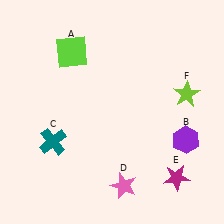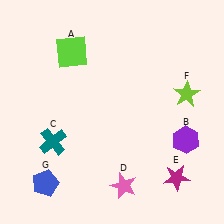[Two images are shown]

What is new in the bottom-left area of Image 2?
A blue pentagon (G) was added in the bottom-left area of Image 2.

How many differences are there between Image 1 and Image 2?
There is 1 difference between the two images.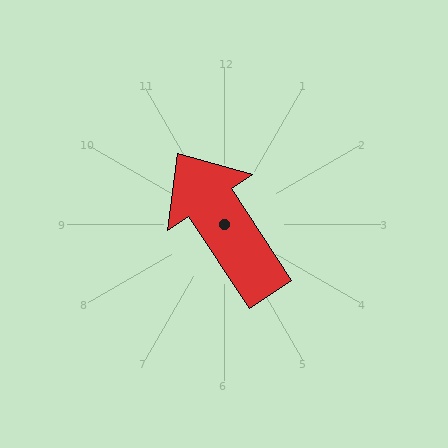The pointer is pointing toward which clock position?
Roughly 11 o'clock.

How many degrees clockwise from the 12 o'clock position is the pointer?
Approximately 327 degrees.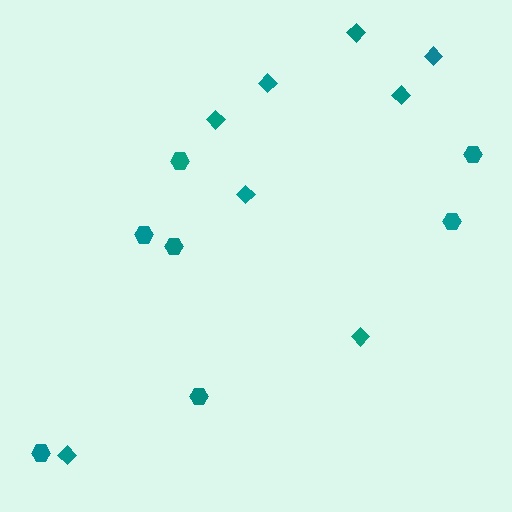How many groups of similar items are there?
There are 2 groups: one group of hexagons (7) and one group of diamonds (8).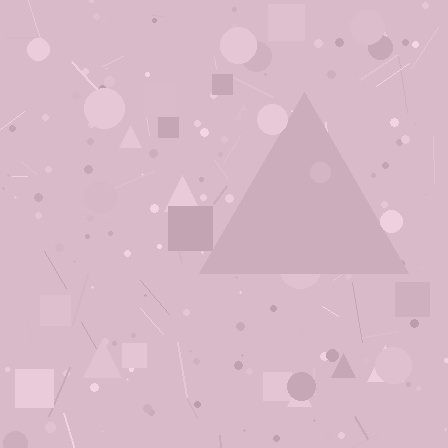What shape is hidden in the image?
A triangle is hidden in the image.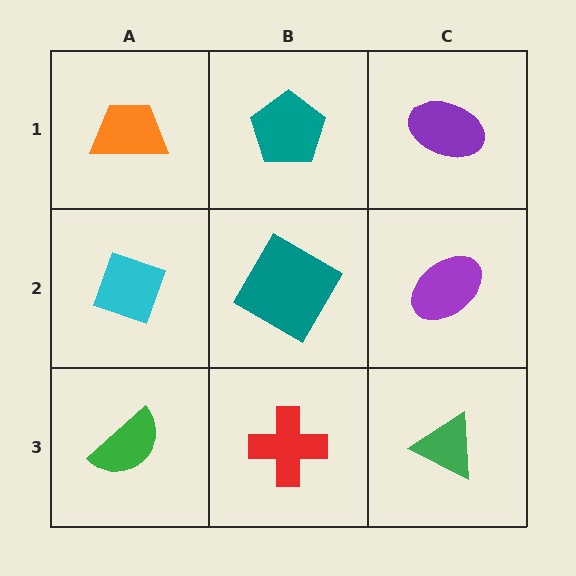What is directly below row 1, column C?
A purple ellipse.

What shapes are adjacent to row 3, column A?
A cyan diamond (row 2, column A), a red cross (row 3, column B).